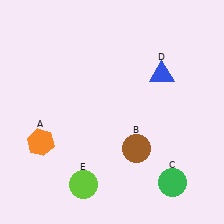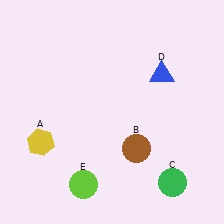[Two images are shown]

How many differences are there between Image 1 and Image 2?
There is 1 difference between the two images.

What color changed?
The hexagon (A) changed from orange in Image 1 to yellow in Image 2.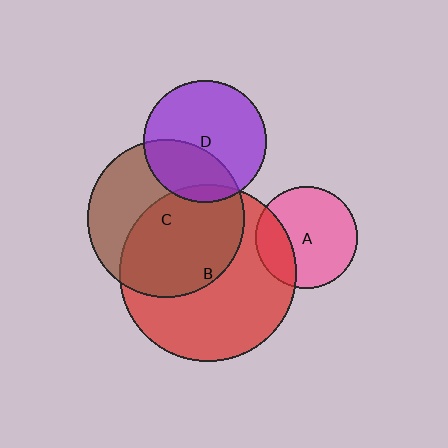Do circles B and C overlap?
Yes.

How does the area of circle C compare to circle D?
Approximately 1.7 times.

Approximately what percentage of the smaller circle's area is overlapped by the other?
Approximately 55%.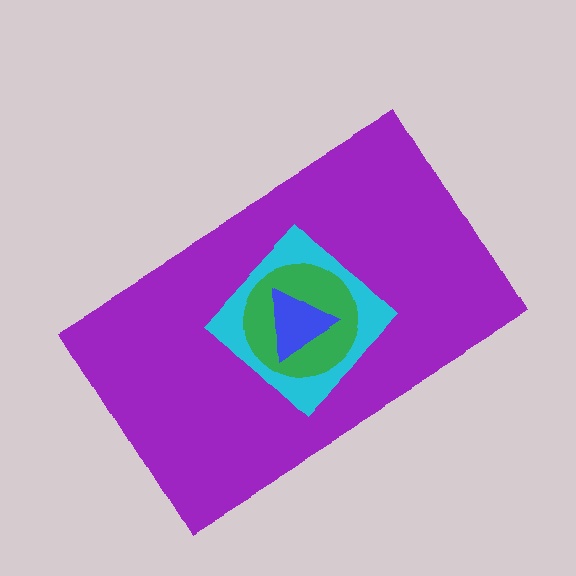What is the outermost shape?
The purple rectangle.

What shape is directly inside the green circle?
The blue triangle.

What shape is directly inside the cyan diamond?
The green circle.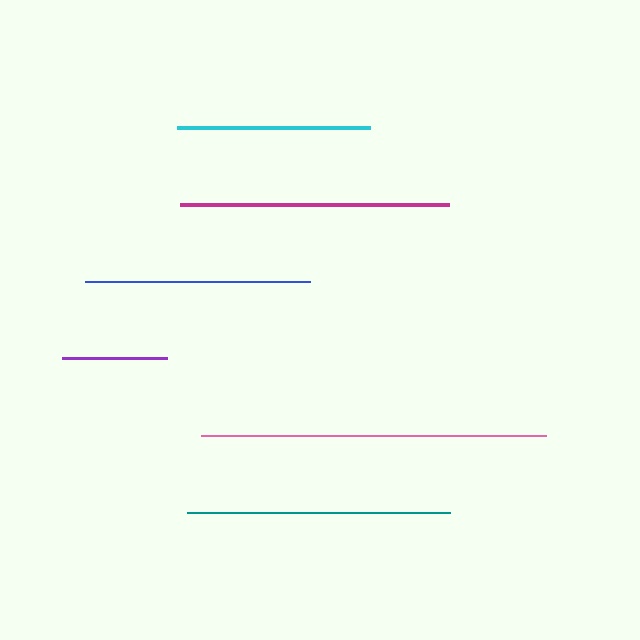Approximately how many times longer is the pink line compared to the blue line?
The pink line is approximately 1.5 times the length of the blue line.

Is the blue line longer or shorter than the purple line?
The blue line is longer than the purple line.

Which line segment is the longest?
The pink line is the longest at approximately 345 pixels.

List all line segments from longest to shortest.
From longest to shortest: pink, magenta, teal, blue, cyan, purple.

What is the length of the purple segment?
The purple segment is approximately 105 pixels long.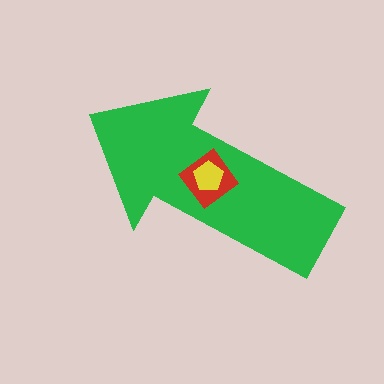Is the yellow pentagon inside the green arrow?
Yes.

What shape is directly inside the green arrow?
The red diamond.